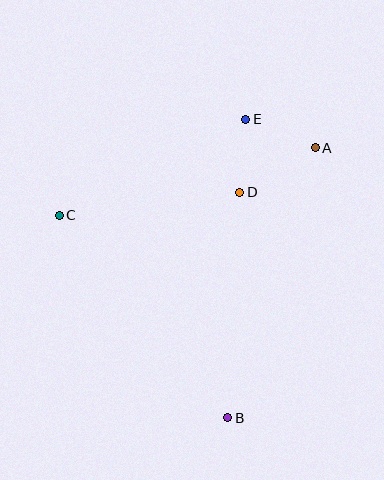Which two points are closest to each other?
Points D and E are closest to each other.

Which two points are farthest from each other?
Points B and E are farthest from each other.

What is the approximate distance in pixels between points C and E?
The distance between C and E is approximately 210 pixels.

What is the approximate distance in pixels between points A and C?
The distance between A and C is approximately 265 pixels.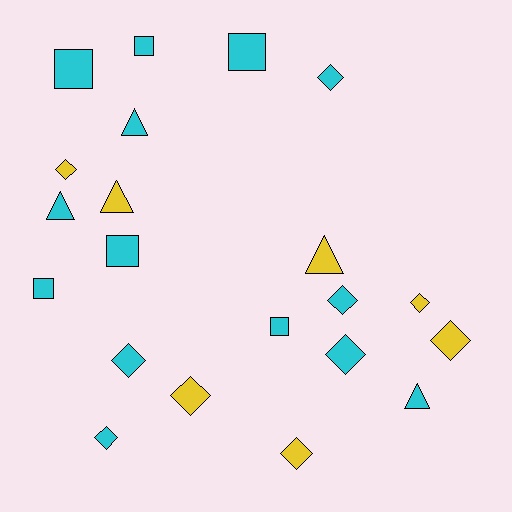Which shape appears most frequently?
Diamond, with 10 objects.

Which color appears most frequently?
Cyan, with 14 objects.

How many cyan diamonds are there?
There are 5 cyan diamonds.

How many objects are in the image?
There are 21 objects.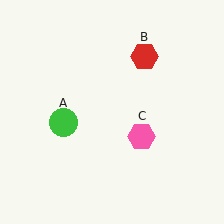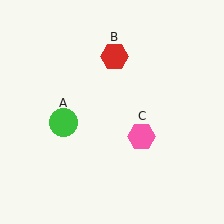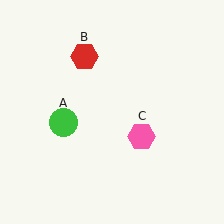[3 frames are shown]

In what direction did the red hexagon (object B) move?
The red hexagon (object B) moved left.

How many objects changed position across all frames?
1 object changed position: red hexagon (object B).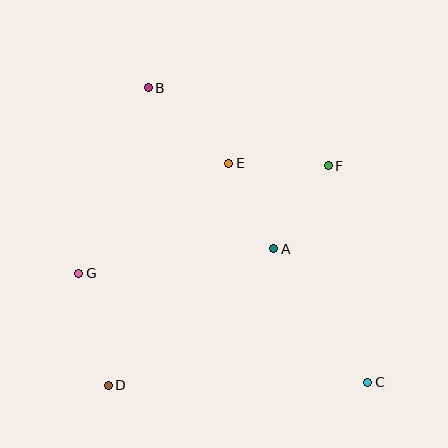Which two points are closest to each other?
Points A and E are closest to each other.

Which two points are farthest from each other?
Points B and C are farthest from each other.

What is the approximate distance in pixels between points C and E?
The distance between C and E is approximately 259 pixels.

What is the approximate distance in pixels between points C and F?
The distance between C and F is approximately 220 pixels.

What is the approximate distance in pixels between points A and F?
The distance between A and F is approximately 99 pixels.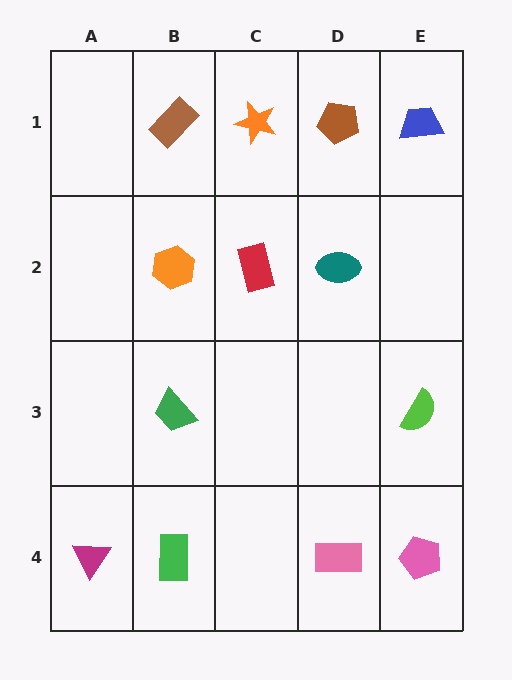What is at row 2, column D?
A teal ellipse.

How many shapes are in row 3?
2 shapes.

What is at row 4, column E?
A pink pentagon.